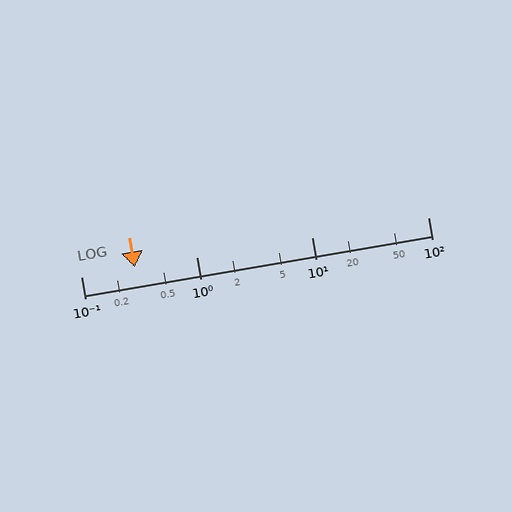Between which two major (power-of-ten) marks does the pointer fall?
The pointer is between 0.1 and 1.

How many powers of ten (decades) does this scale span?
The scale spans 3 decades, from 0.1 to 100.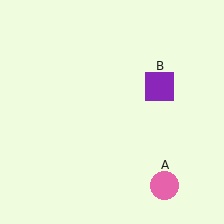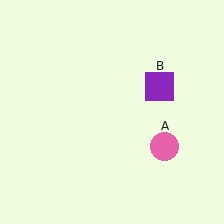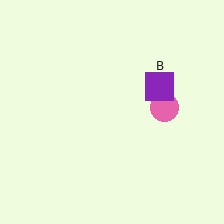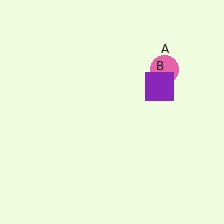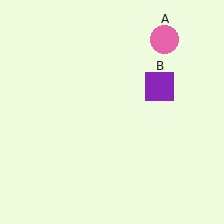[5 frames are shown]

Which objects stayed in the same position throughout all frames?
Purple square (object B) remained stationary.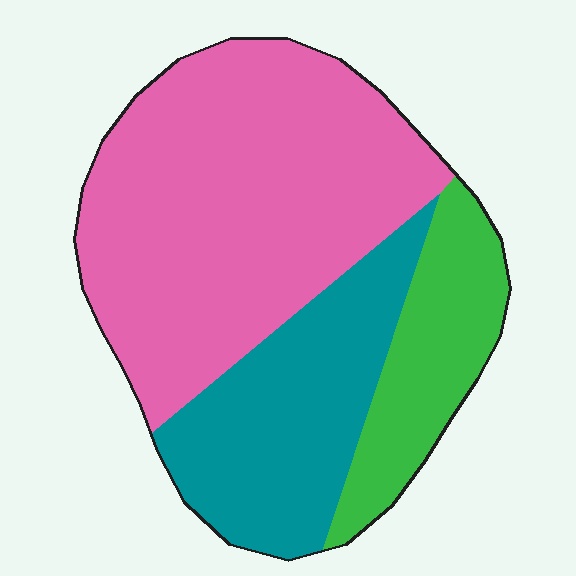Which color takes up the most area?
Pink, at roughly 55%.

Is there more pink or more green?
Pink.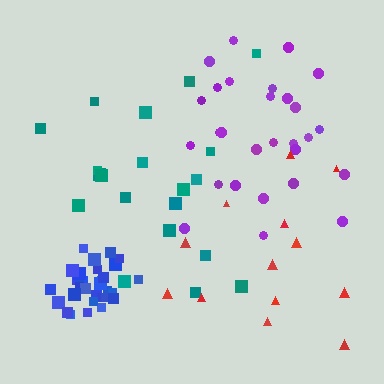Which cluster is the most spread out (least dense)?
Red.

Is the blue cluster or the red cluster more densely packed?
Blue.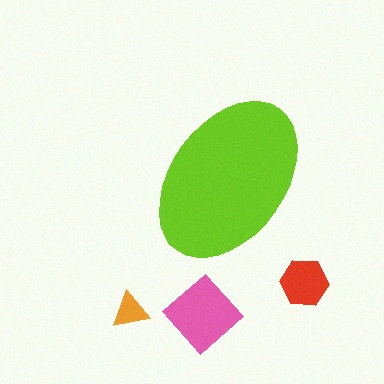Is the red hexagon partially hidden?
No, the red hexagon is fully visible.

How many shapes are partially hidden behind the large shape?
0 shapes are partially hidden.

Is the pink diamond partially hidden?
No, the pink diamond is fully visible.